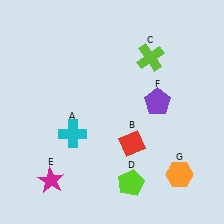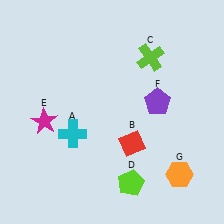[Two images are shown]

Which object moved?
The magenta star (E) moved up.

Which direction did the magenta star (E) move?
The magenta star (E) moved up.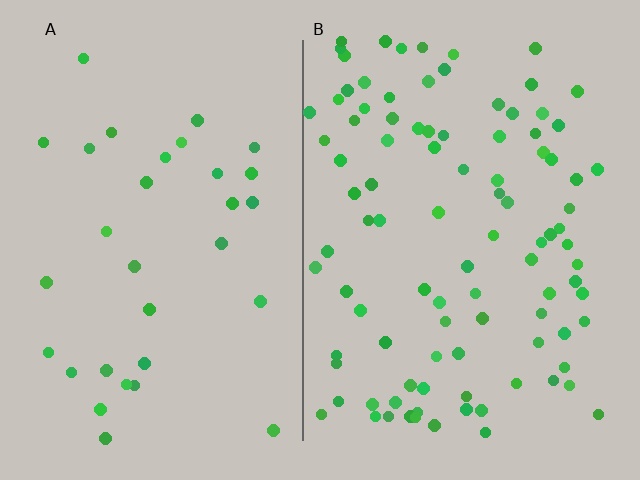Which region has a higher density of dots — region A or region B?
B (the right).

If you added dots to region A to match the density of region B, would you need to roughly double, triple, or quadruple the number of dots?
Approximately triple.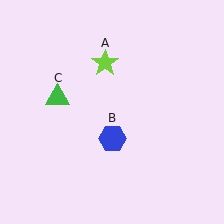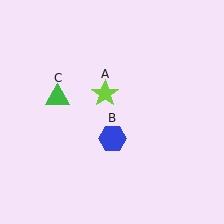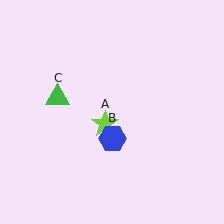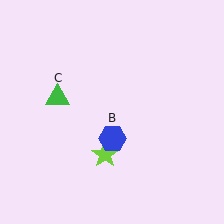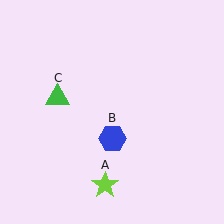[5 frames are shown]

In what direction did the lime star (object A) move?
The lime star (object A) moved down.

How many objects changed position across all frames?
1 object changed position: lime star (object A).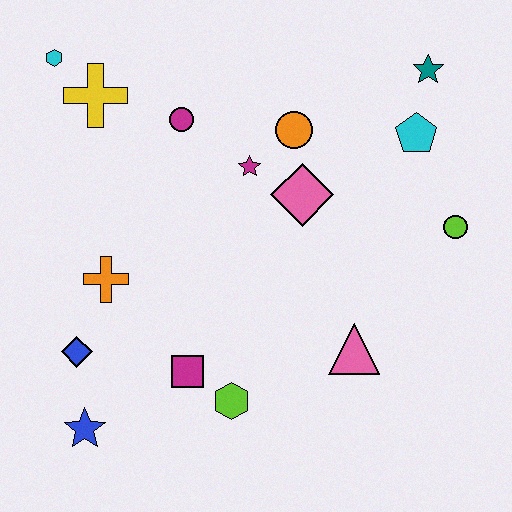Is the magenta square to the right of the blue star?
Yes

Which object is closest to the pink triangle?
The lime hexagon is closest to the pink triangle.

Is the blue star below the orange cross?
Yes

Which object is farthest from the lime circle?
The cyan hexagon is farthest from the lime circle.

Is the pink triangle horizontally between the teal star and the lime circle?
No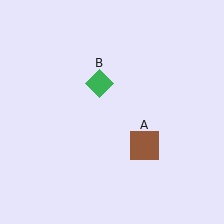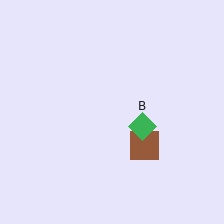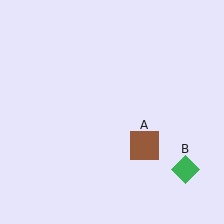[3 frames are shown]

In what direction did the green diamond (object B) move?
The green diamond (object B) moved down and to the right.